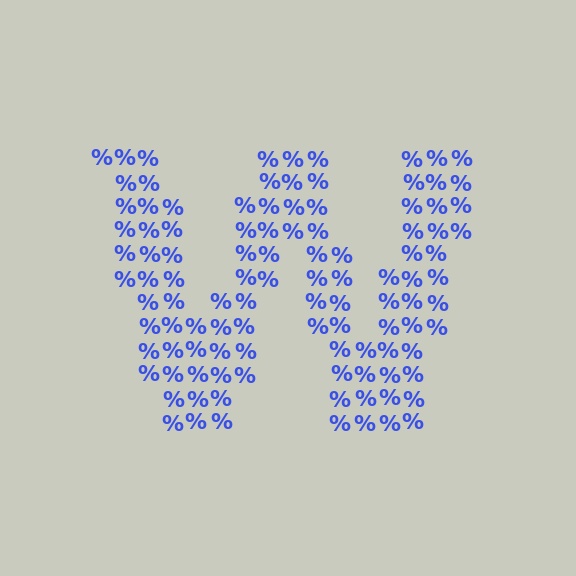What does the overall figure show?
The overall figure shows the letter W.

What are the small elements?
The small elements are percent signs.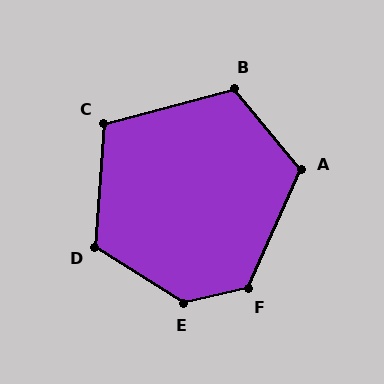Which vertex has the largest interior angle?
E, at approximately 135 degrees.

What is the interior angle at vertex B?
Approximately 115 degrees (obtuse).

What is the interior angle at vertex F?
Approximately 127 degrees (obtuse).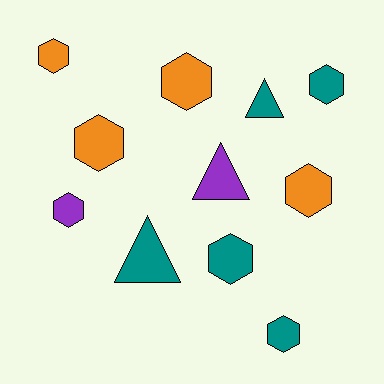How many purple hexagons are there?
There is 1 purple hexagon.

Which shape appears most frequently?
Hexagon, with 8 objects.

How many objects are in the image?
There are 11 objects.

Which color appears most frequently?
Teal, with 5 objects.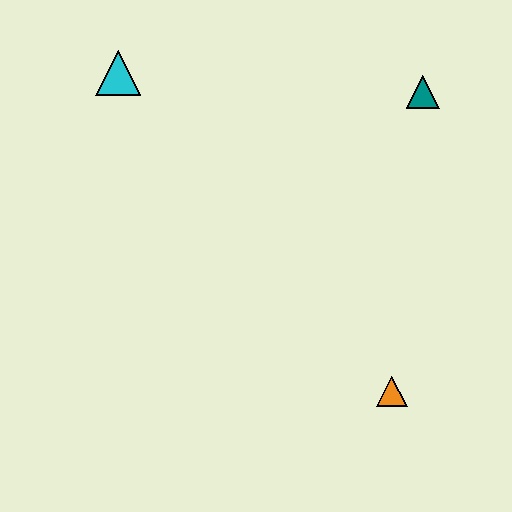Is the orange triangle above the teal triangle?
No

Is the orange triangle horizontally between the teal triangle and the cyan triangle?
Yes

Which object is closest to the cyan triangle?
The teal triangle is closest to the cyan triangle.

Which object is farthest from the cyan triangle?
The orange triangle is farthest from the cyan triangle.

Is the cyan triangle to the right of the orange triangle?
No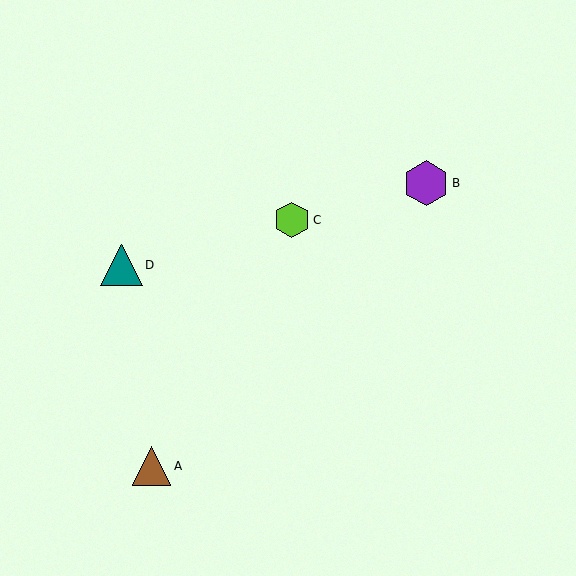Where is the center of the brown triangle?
The center of the brown triangle is at (152, 466).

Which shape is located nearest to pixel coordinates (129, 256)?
The teal triangle (labeled D) at (121, 265) is nearest to that location.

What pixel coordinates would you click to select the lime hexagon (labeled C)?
Click at (292, 220) to select the lime hexagon C.